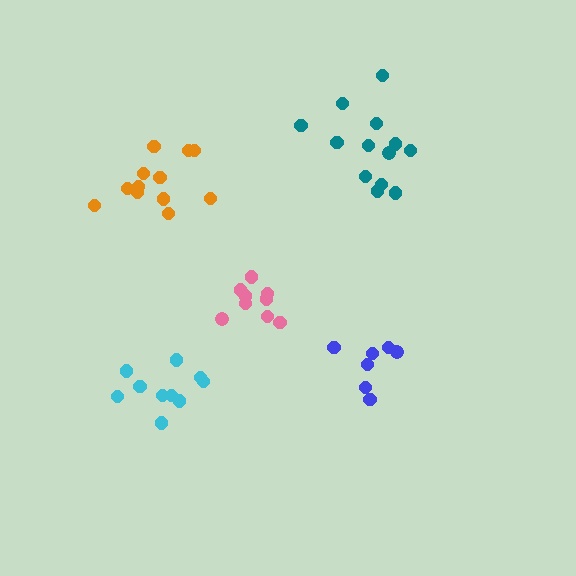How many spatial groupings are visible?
There are 5 spatial groupings.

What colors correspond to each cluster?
The clusters are colored: pink, cyan, orange, teal, blue.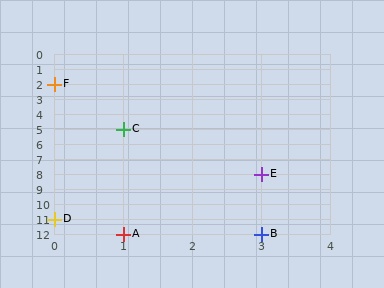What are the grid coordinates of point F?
Point F is at grid coordinates (0, 2).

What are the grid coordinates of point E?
Point E is at grid coordinates (3, 8).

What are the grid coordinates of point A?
Point A is at grid coordinates (1, 12).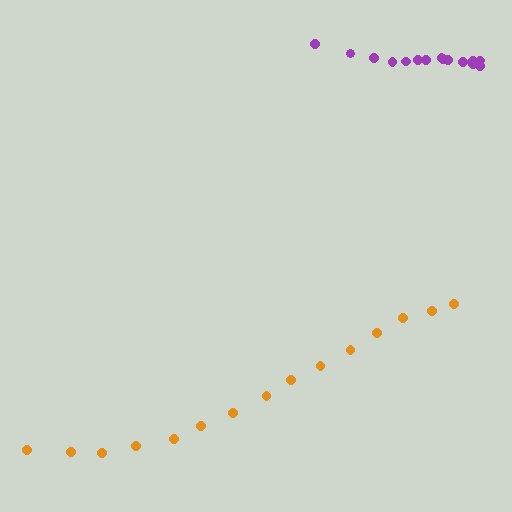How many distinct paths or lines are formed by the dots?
There are 2 distinct paths.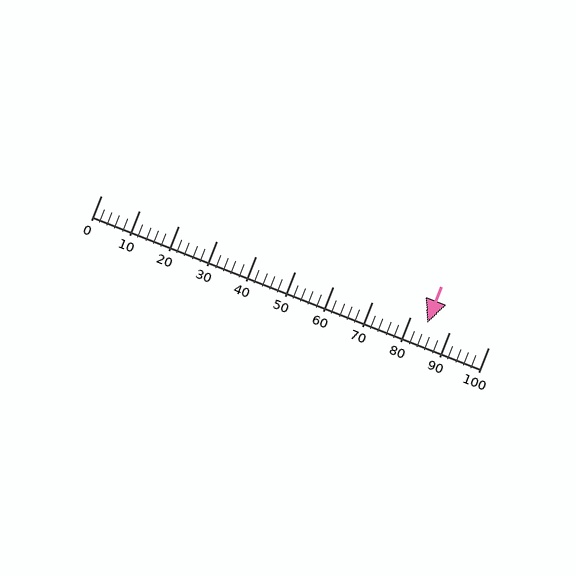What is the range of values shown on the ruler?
The ruler shows values from 0 to 100.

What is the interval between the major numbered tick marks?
The major tick marks are spaced 10 units apart.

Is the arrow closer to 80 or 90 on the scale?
The arrow is closer to 80.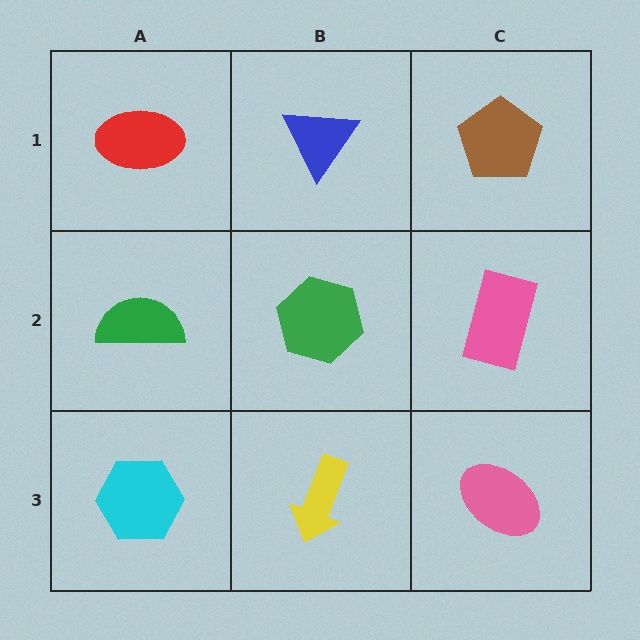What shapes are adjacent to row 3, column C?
A pink rectangle (row 2, column C), a yellow arrow (row 3, column B).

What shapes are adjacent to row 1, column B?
A green hexagon (row 2, column B), a red ellipse (row 1, column A), a brown pentagon (row 1, column C).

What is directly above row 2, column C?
A brown pentagon.